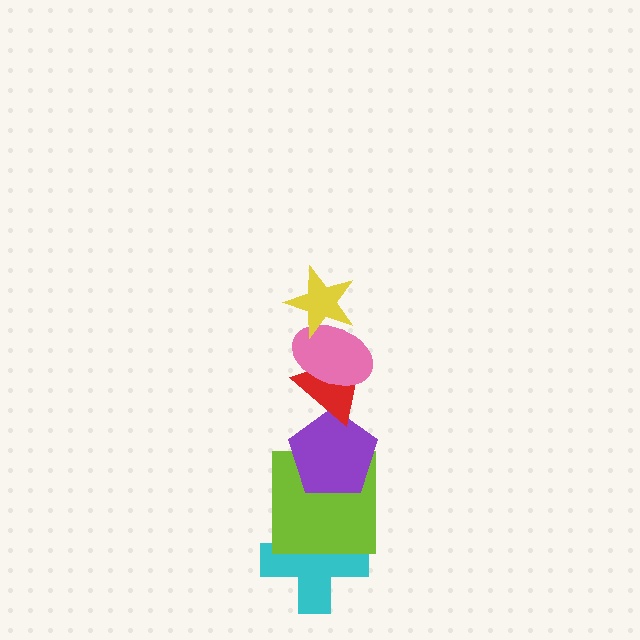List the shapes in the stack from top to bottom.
From top to bottom: the yellow star, the pink ellipse, the red triangle, the purple pentagon, the lime square, the cyan cross.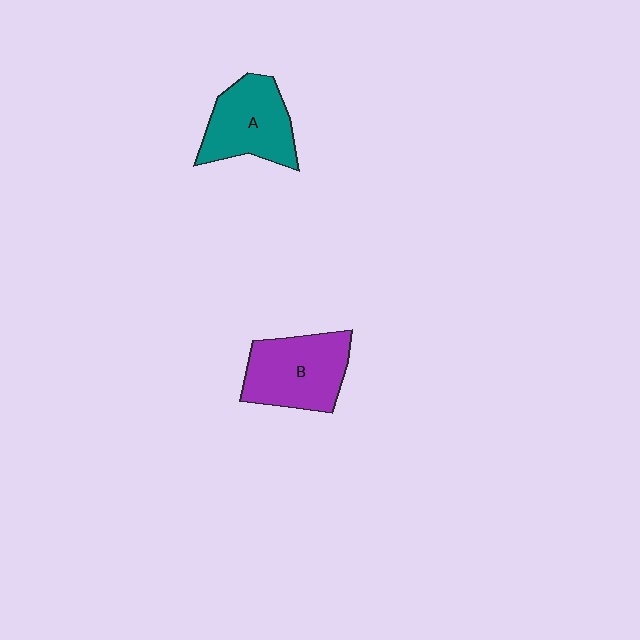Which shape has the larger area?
Shape B (purple).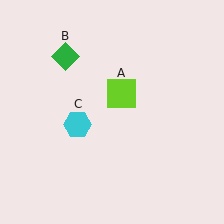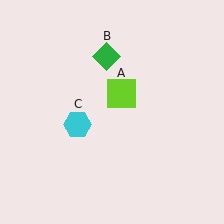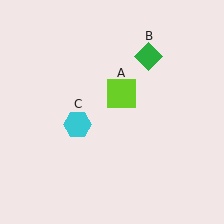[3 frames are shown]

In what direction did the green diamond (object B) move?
The green diamond (object B) moved right.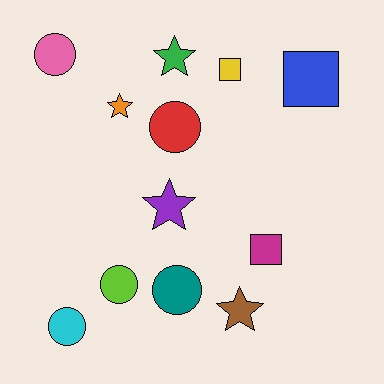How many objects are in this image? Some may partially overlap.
There are 12 objects.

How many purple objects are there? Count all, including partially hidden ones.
There is 1 purple object.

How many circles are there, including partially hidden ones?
There are 5 circles.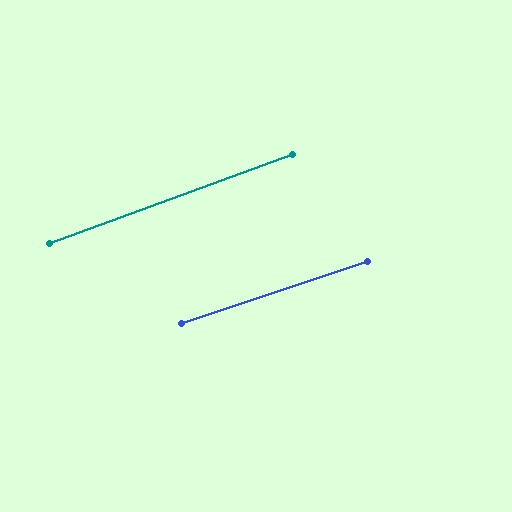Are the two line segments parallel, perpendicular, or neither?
Parallel — their directions differ by only 1.6°.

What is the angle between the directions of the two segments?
Approximately 2 degrees.